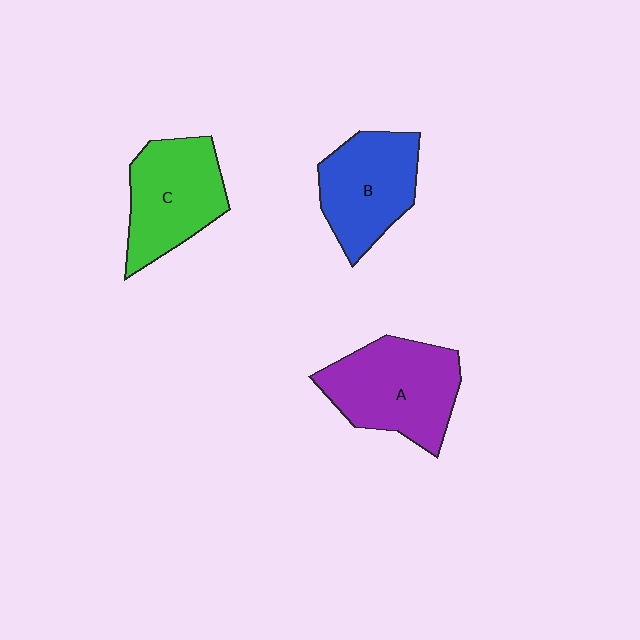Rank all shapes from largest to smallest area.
From largest to smallest: A (purple), C (green), B (blue).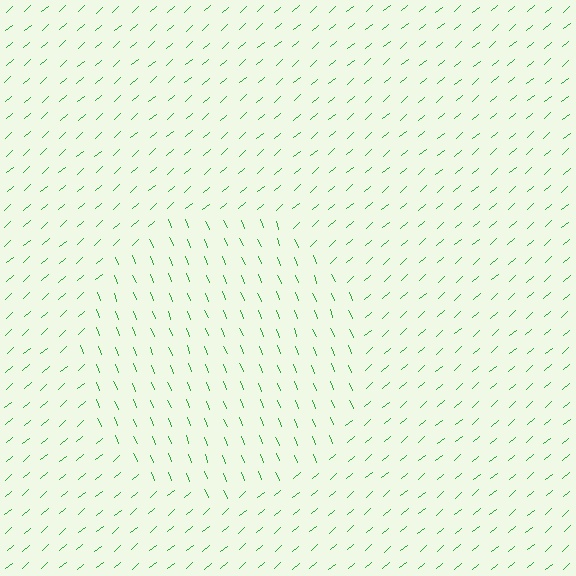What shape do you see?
I see a circle.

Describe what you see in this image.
The image is filled with small green line segments. A circle region in the image has lines oriented differently from the surrounding lines, creating a visible texture boundary.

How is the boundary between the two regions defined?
The boundary is defined purely by a change in line orientation (approximately 71 degrees difference). All lines are the same color and thickness.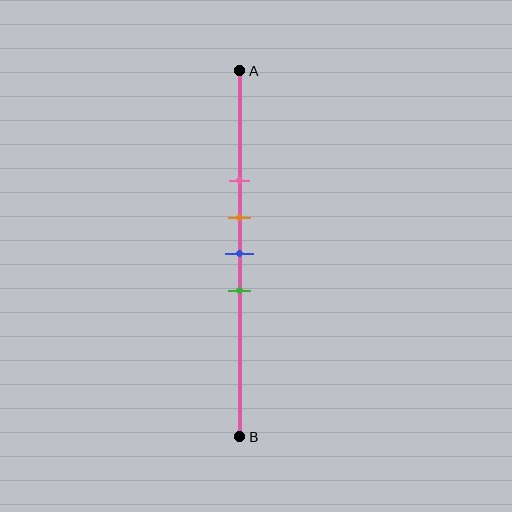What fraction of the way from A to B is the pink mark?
The pink mark is approximately 30% (0.3) of the way from A to B.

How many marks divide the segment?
There are 4 marks dividing the segment.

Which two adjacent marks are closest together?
The orange and blue marks are the closest adjacent pair.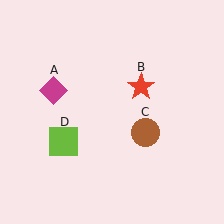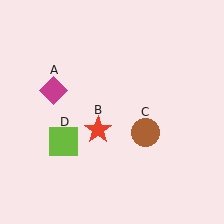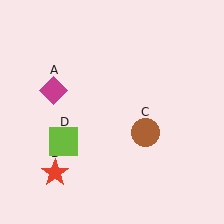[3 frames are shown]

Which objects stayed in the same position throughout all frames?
Magenta diamond (object A) and brown circle (object C) and lime square (object D) remained stationary.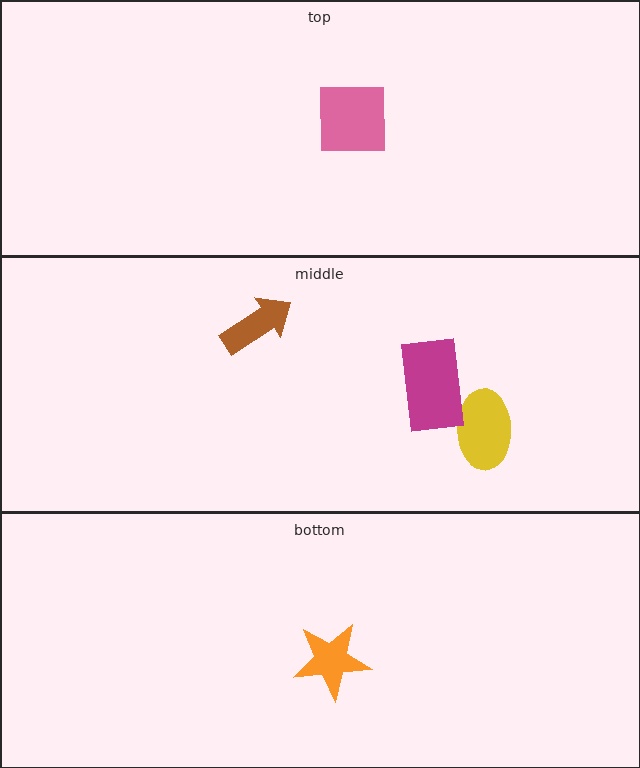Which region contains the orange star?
The bottom region.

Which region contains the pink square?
The top region.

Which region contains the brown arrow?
The middle region.